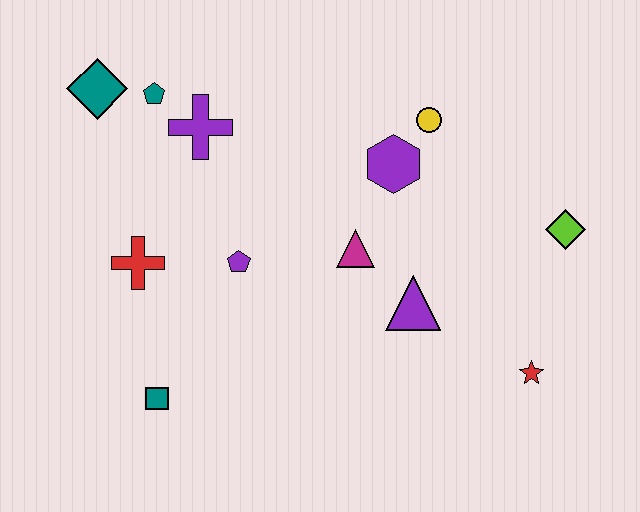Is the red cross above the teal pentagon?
No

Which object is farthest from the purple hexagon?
The teal square is farthest from the purple hexagon.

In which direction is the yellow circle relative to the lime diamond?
The yellow circle is to the left of the lime diamond.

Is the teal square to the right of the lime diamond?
No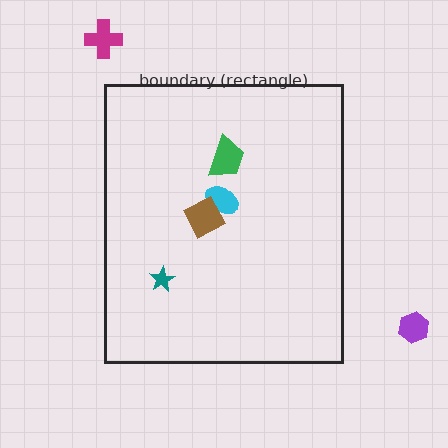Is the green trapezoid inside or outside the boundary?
Inside.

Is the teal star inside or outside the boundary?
Inside.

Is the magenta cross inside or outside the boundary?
Outside.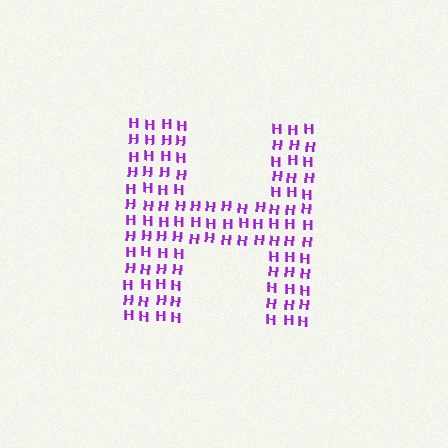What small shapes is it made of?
It is made of small letter H's.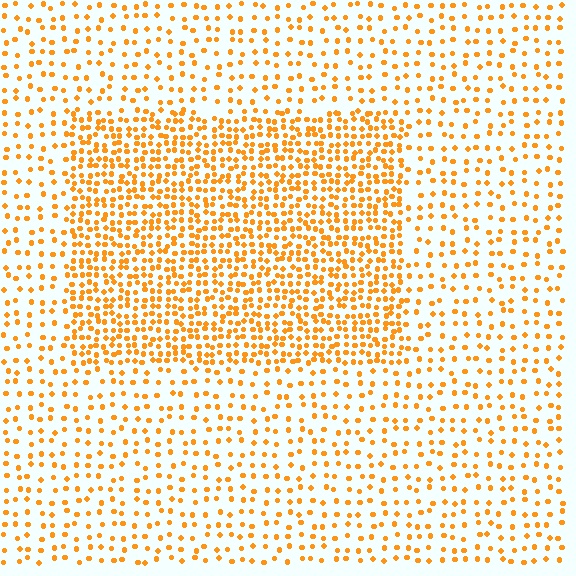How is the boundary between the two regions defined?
The boundary is defined by a change in element density (approximately 2.3x ratio). All elements are the same color, size, and shape.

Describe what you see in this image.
The image contains small orange elements arranged at two different densities. A rectangle-shaped region is visible where the elements are more densely packed than the surrounding area.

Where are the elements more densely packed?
The elements are more densely packed inside the rectangle boundary.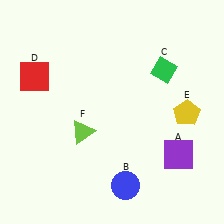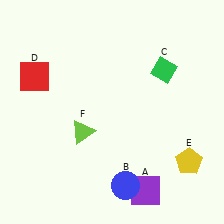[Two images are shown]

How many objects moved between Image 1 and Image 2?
2 objects moved between the two images.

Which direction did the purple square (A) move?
The purple square (A) moved down.